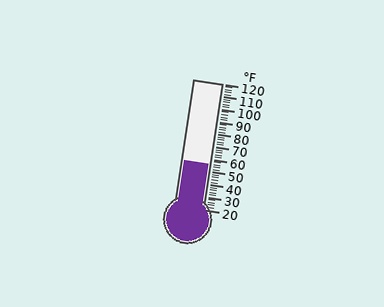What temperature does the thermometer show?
The thermometer shows approximately 56°F.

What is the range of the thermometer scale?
The thermometer scale ranges from 20°F to 120°F.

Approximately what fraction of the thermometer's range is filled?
The thermometer is filled to approximately 35% of its range.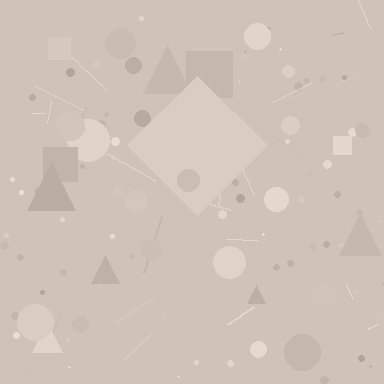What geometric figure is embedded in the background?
A diamond is embedded in the background.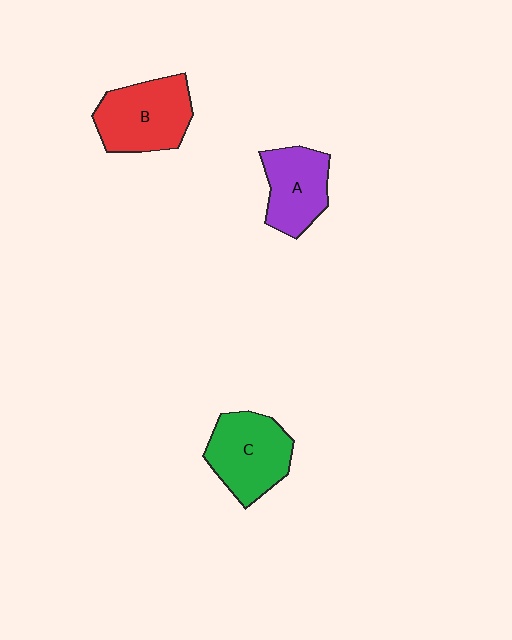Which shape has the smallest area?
Shape A (purple).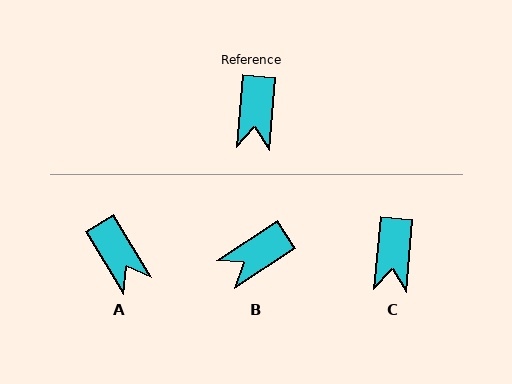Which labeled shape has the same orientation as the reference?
C.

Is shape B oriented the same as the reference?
No, it is off by about 52 degrees.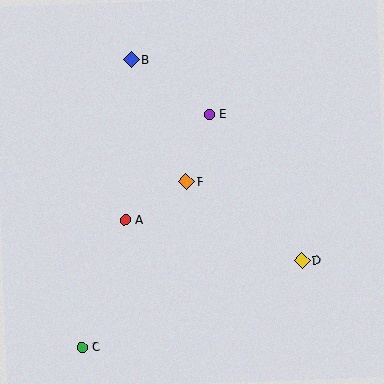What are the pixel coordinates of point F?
Point F is at (186, 182).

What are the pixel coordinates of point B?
Point B is at (131, 60).